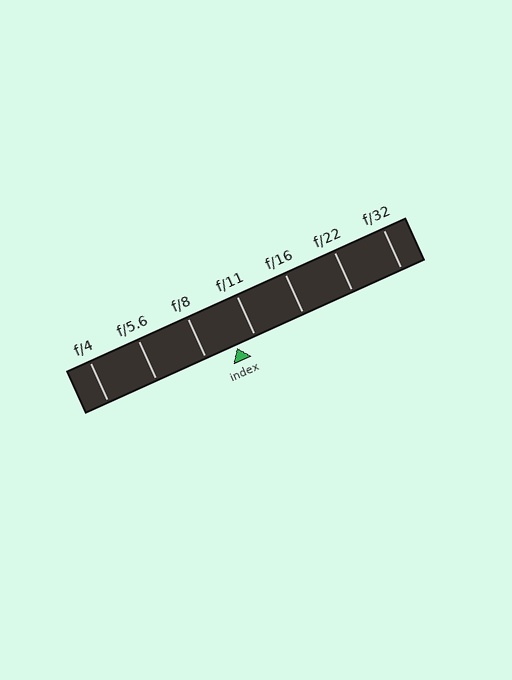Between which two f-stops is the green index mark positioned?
The index mark is between f/8 and f/11.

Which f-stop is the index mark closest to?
The index mark is closest to f/11.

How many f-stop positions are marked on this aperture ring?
There are 7 f-stop positions marked.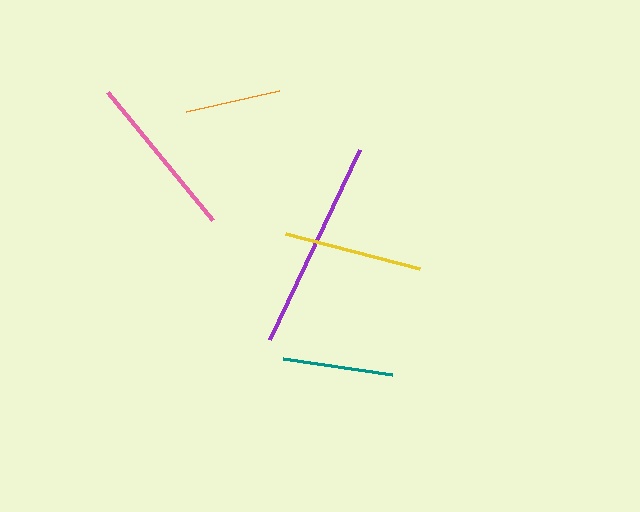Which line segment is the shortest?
The orange line is the shortest at approximately 95 pixels.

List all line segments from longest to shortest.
From longest to shortest: purple, pink, yellow, teal, orange.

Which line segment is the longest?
The purple line is the longest at approximately 210 pixels.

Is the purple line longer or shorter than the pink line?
The purple line is longer than the pink line.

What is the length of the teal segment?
The teal segment is approximately 109 pixels long.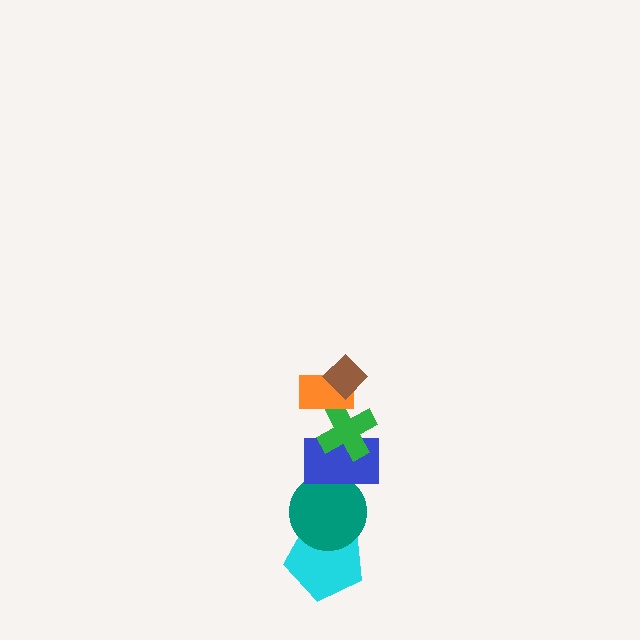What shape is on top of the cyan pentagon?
The teal circle is on top of the cyan pentagon.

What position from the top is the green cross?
The green cross is 3rd from the top.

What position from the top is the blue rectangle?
The blue rectangle is 4th from the top.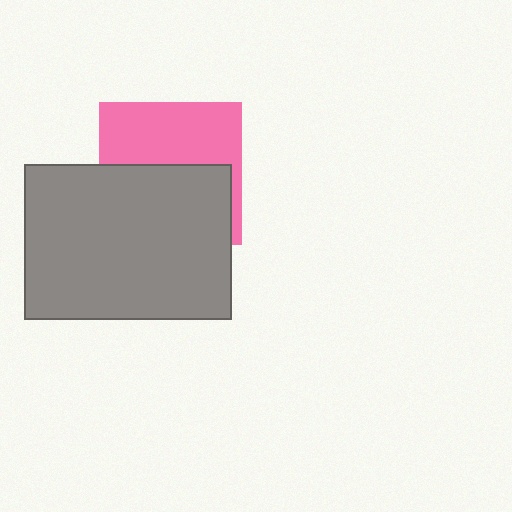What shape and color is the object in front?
The object in front is a gray rectangle.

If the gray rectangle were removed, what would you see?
You would see the complete pink square.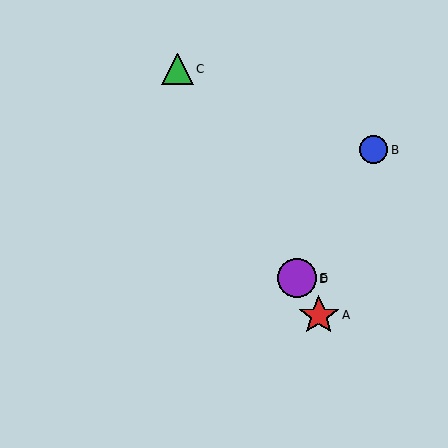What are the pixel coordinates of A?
Object A is at (319, 315).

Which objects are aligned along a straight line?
Objects A, C, D, E are aligned along a straight line.